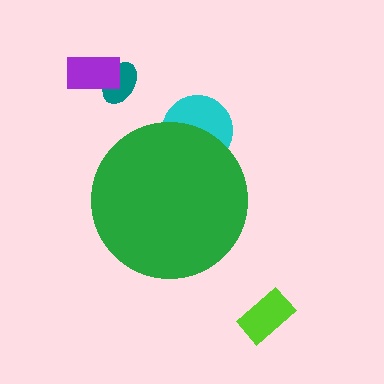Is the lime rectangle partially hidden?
No, the lime rectangle is fully visible.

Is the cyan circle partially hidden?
Yes, the cyan circle is partially hidden behind the green circle.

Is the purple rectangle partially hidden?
No, the purple rectangle is fully visible.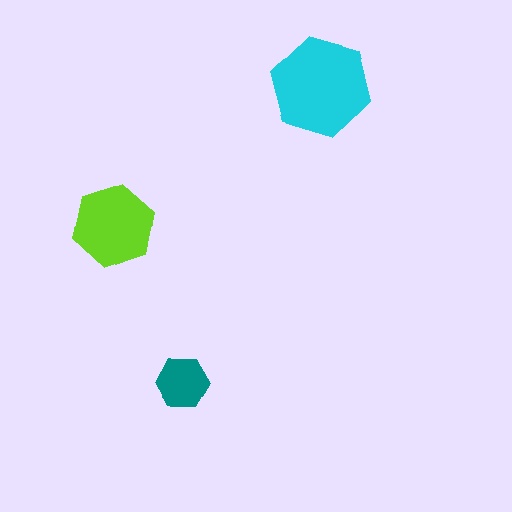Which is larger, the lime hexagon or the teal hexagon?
The lime one.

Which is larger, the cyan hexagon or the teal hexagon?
The cyan one.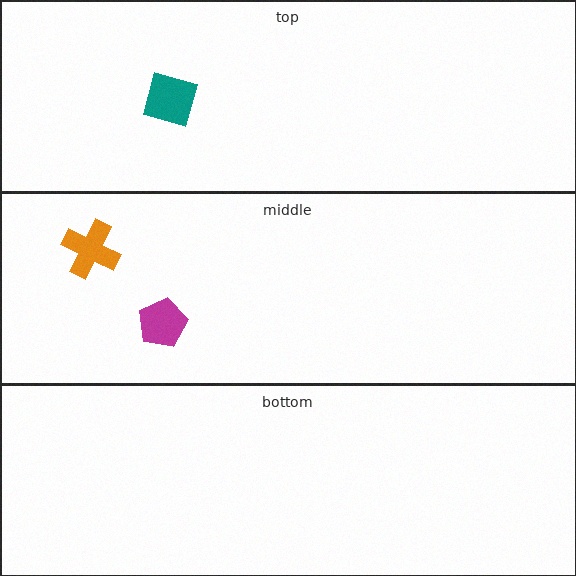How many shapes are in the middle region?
2.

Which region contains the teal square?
The top region.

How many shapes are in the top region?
1.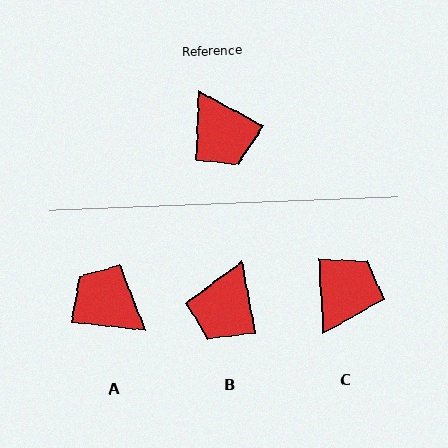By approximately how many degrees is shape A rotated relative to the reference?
Approximately 157 degrees clockwise.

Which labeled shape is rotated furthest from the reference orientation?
A, about 157 degrees away.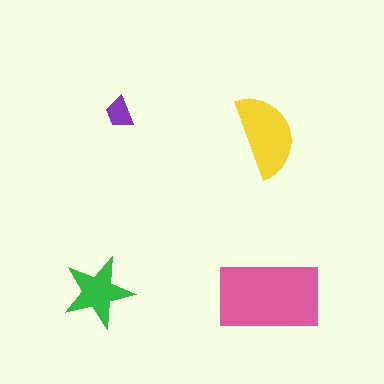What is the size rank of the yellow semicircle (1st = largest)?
2nd.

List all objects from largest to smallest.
The pink rectangle, the yellow semicircle, the green star, the purple trapezoid.